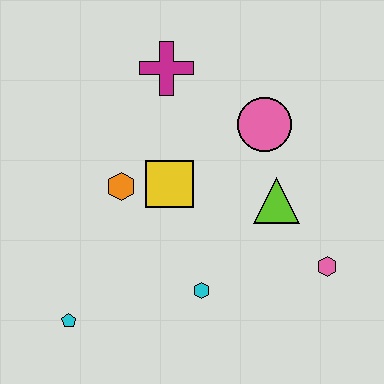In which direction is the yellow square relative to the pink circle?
The yellow square is to the left of the pink circle.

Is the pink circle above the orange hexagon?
Yes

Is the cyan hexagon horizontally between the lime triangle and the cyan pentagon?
Yes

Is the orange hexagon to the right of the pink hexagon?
No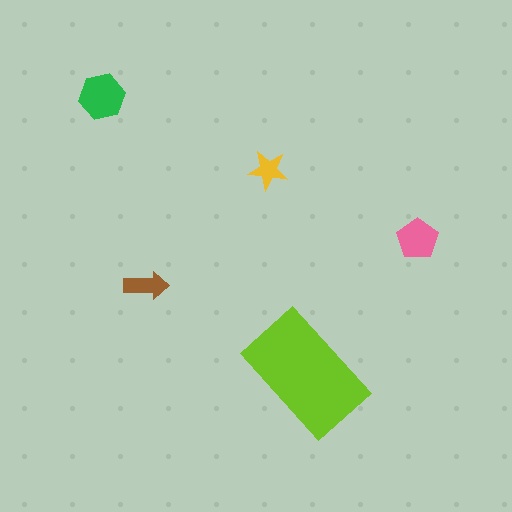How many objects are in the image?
There are 5 objects in the image.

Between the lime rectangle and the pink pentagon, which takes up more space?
The lime rectangle.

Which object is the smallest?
The yellow star.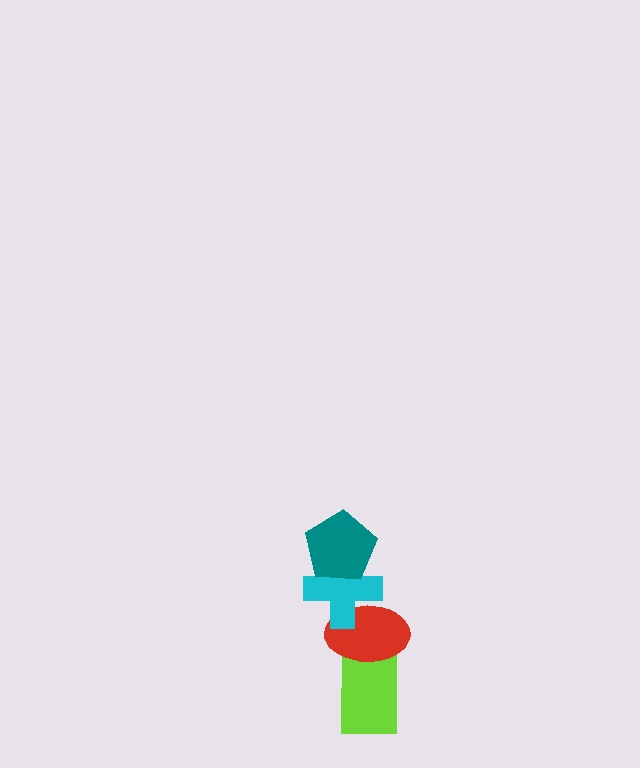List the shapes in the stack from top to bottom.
From top to bottom: the teal pentagon, the cyan cross, the red ellipse, the lime rectangle.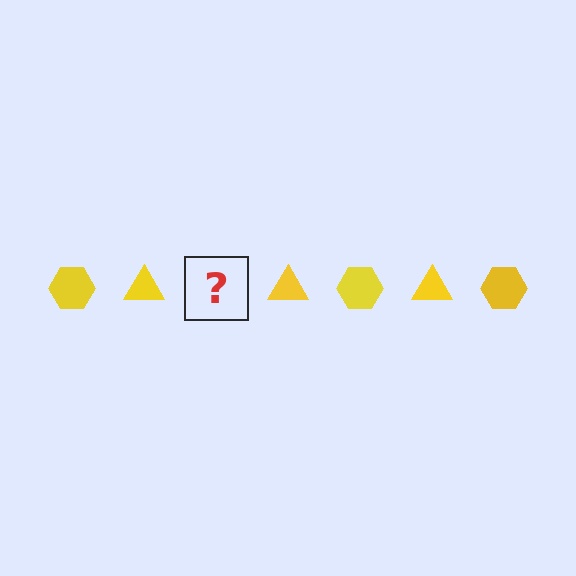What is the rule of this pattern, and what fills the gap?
The rule is that the pattern cycles through hexagon, triangle shapes in yellow. The gap should be filled with a yellow hexagon.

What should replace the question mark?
The question mark should be replaced with a yellow hexagon.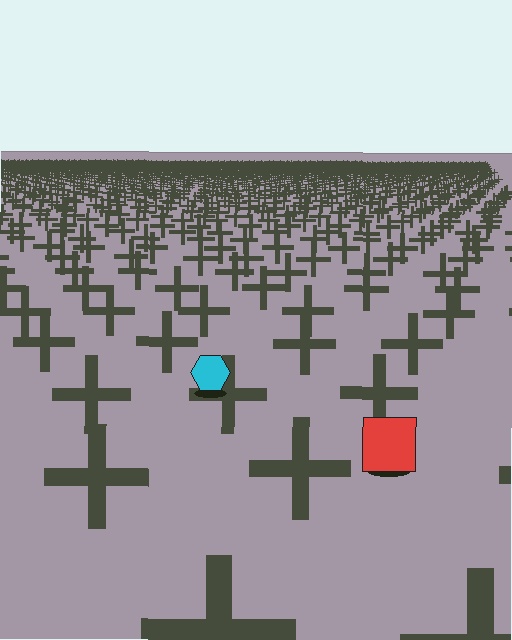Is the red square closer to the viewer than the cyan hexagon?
Yes. The red square is closer — you can tell from the texture gradient: the ground texture is coarser near it.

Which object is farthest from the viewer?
The cyan hexagon is farthest from the viewer. It appears smaller and the ground texture around it is denser.